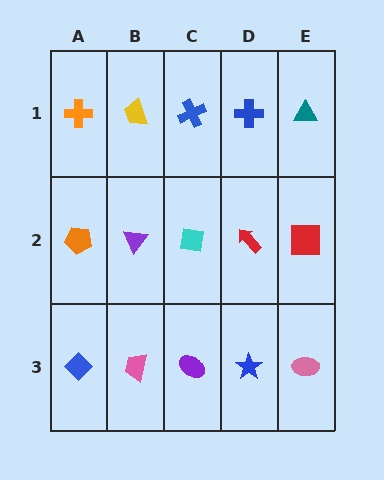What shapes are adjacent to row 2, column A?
An orange cross (row 1, column A), a blue diamond (row 3, column A), a purple triangle (row 2, column B).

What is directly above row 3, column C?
A cyan square.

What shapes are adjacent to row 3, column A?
An orange pentagon (row 2, column A), a pink trapezoid (row 3, column B).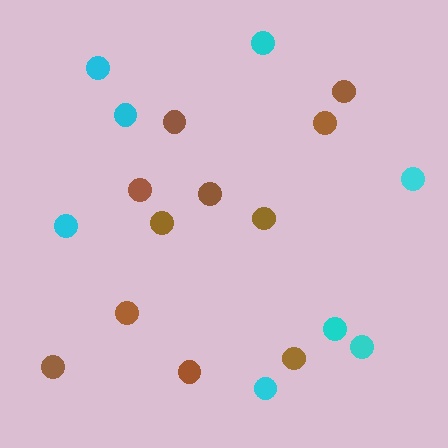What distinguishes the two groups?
There are 2 groups: one group of brown circles (11) and one group of cyan circles (8).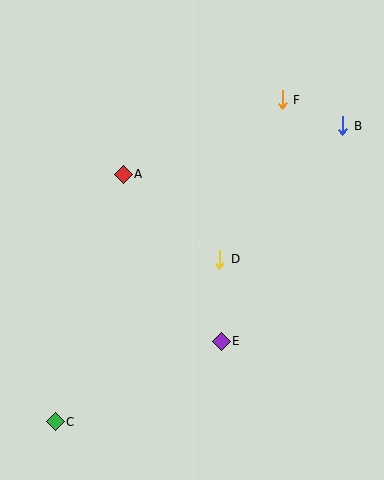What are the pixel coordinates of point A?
Point A is at (123, 174).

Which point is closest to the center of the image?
Point D at (220, 259) is closest to the center.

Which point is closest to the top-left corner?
Point A is closest to the top-left corner.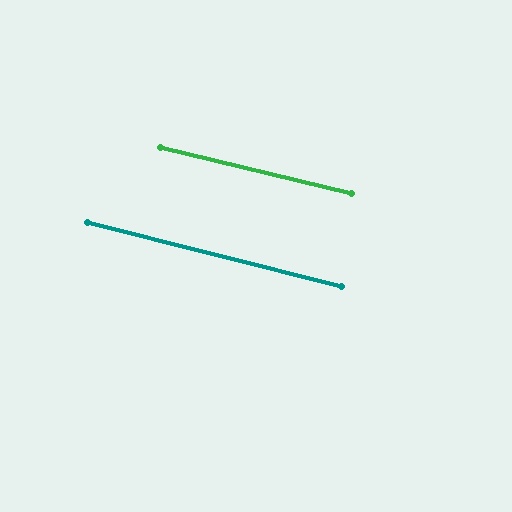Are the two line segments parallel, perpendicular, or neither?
Parallel — their directions differ by only 0.6°.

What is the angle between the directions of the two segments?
Approximately 1 degree.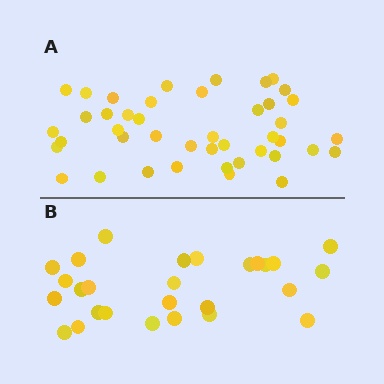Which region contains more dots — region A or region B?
Region A (the top region) has more dots.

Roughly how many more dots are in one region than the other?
Region A has approximately 15 more dots than region B.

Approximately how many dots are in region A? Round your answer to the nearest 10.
About 40 dots. (The exact count is 43, which rounds to 40.)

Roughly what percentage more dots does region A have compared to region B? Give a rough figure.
About 60% more.